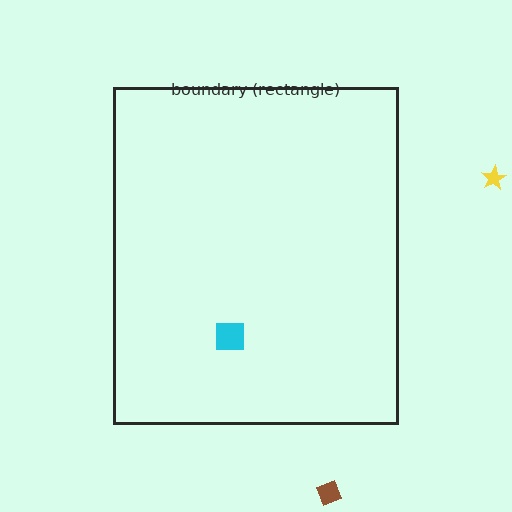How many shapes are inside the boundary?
1 inside, 2 outside.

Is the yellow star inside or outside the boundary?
Outside.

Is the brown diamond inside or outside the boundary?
Outside.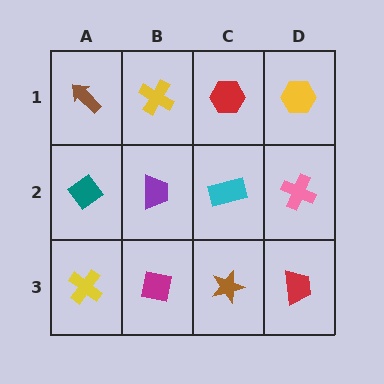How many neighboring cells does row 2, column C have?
4.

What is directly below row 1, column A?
A teal diamond.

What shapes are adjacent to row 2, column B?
A yellow cross (row 1, column B), a magenta square (row 3, column B), a teal diamond (row 2, column A), a cyan rectangle (row 2, column C).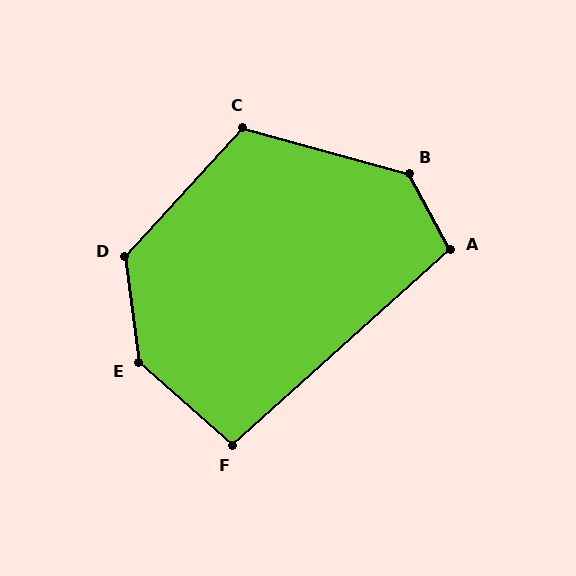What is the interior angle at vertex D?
Approximately 130 degrees (obtuse).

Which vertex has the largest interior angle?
E, at approximately 139 degrees.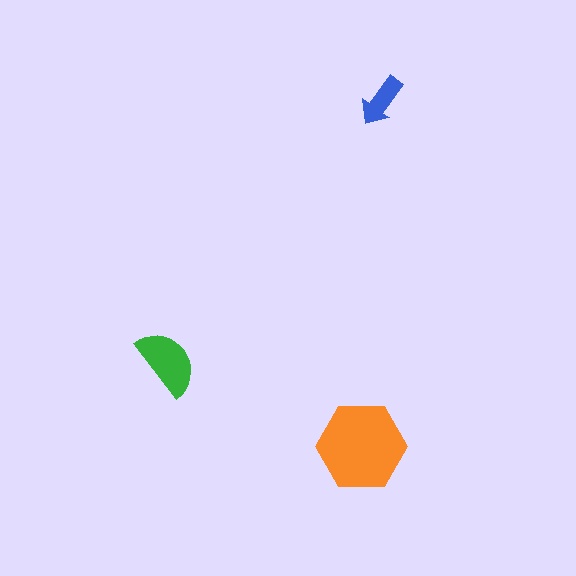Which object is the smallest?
The blue arrow.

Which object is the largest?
The orange hexagon.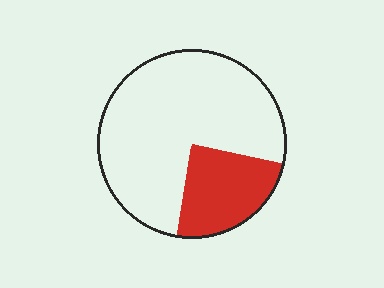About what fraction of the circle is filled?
About one quarter (1/4).